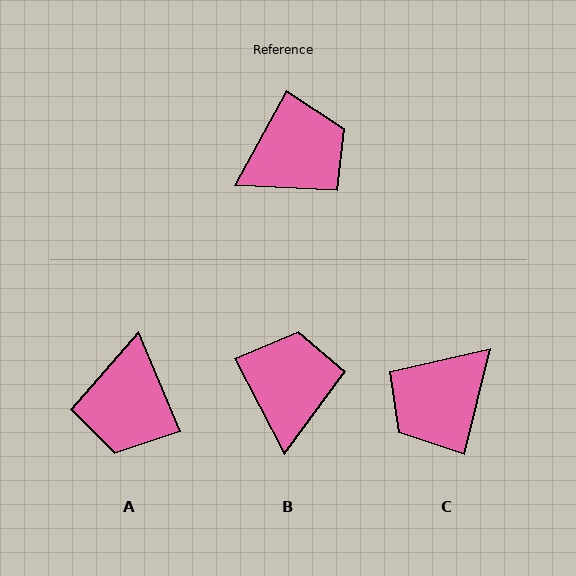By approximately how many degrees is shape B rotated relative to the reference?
Approximately 56 degrees counter-clockwise.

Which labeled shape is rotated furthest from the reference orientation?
C, about 165 degrees away.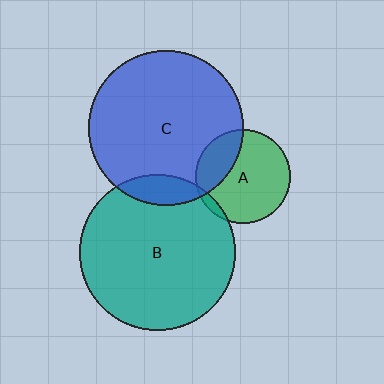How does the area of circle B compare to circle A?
Approximately 2.7 times.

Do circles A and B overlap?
Yes.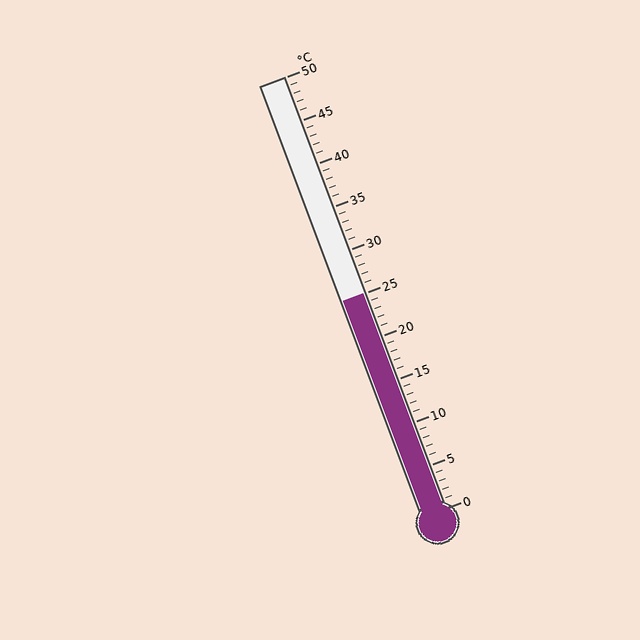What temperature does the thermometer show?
The thermometer shows approximately 25°C.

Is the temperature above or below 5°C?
The temperature is above 5°C.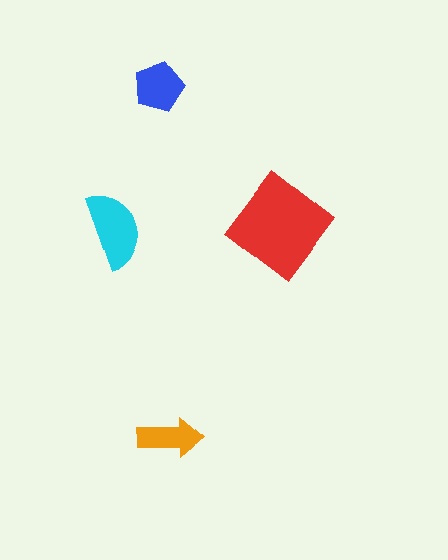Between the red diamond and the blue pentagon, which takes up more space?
The red diamond.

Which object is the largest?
The red diamond.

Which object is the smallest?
The orange arrow.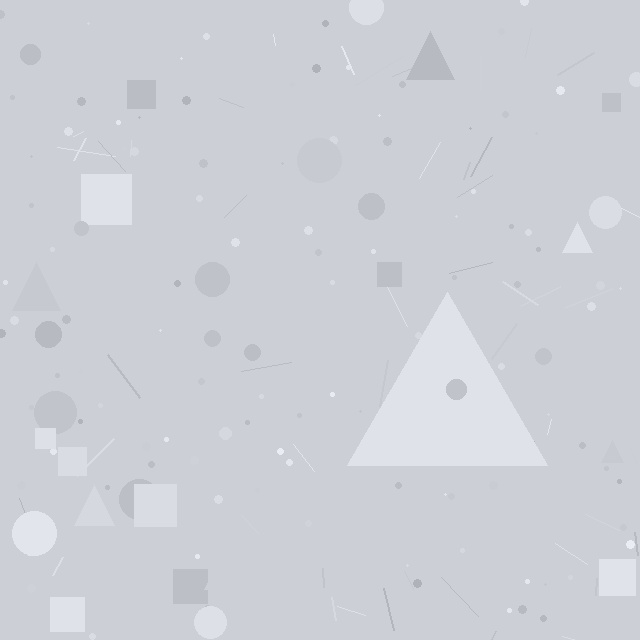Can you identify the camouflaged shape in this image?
The camouflaged shape is a triangle.